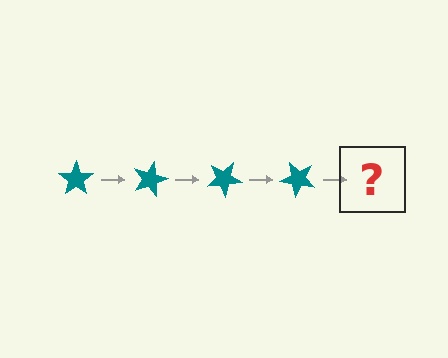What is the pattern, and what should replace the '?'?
The pattern is that the star rotates 15 degrees each step. The '?' should be a teal star rotated 60 degrees.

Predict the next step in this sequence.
The next step is a teal star rotated 60 degrees.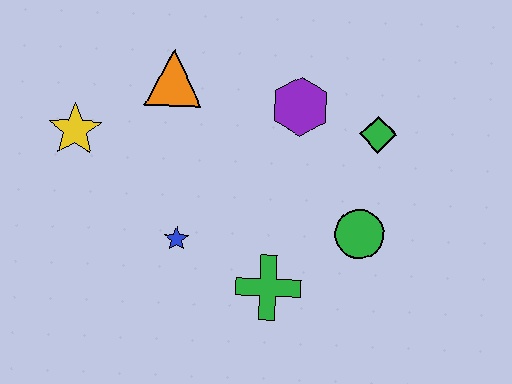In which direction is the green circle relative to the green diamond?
The green circle is below the green diamond.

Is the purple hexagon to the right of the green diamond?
No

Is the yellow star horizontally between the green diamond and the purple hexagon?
No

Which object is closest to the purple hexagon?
The green diamond is closest to the purple hexagon.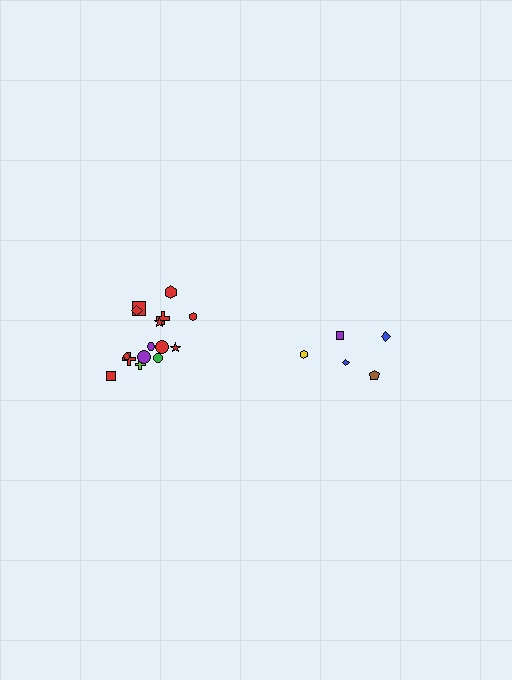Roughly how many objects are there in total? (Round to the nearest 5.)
Roughly 20 objects in total.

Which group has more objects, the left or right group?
The left group.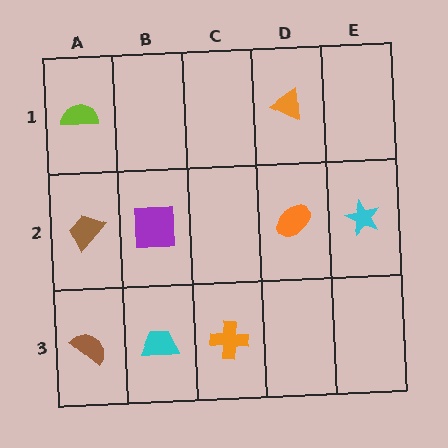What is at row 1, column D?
An orange triangle.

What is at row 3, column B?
A cyan trapezoid.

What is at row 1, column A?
A lime semicircle.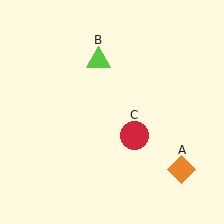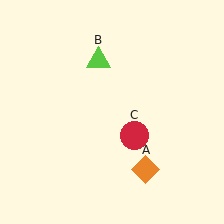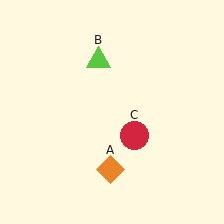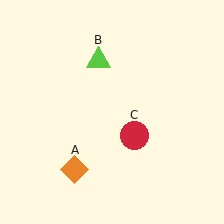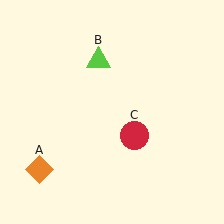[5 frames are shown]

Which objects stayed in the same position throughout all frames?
Lime triangle (object B) and red circle (object C) remained stationary.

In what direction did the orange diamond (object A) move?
The orange diamond (object A) moved left.